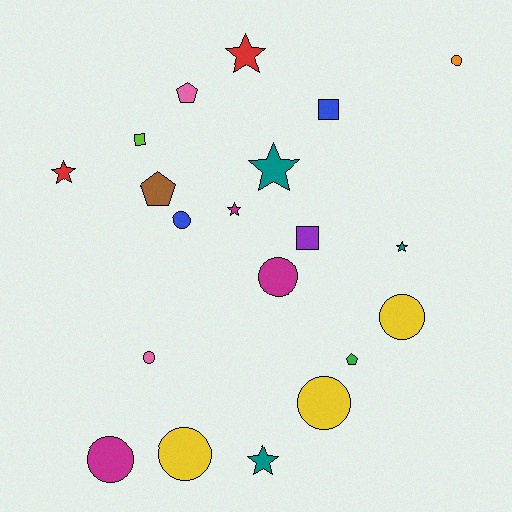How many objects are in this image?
There are 20 objects.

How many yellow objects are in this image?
There are 3 yellow objects.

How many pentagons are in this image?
There are 3 pentagons.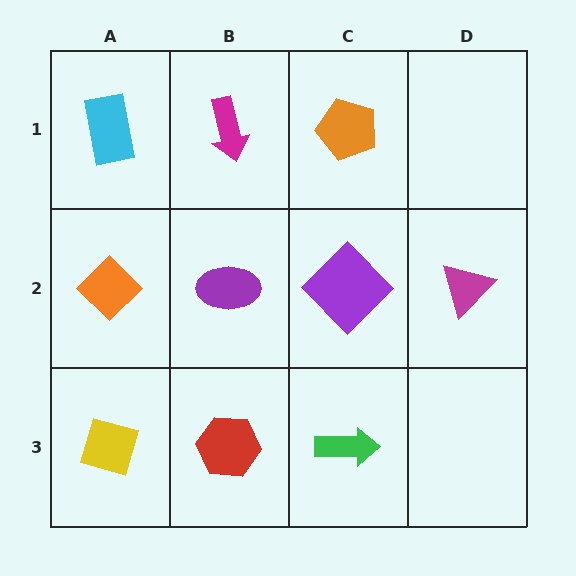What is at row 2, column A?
An orange diamond.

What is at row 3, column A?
A yellow diamond.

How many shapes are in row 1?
3 shapes.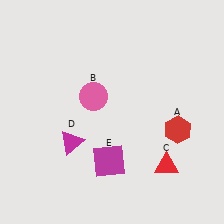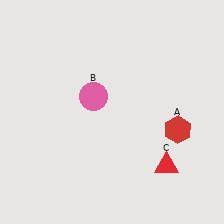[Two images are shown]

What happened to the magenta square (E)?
The magenta square (E) was removed in Image 2. It was in the bottom-left area of Image 1.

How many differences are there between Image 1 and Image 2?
There are 2 differences between the two images.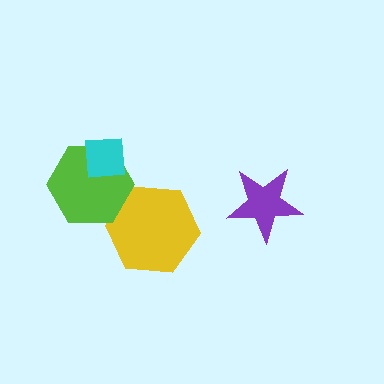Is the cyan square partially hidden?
No, no other shape covers it.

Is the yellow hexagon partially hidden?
Yes, it is partially covered by another shape.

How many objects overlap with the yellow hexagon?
1 object overlaps with the yellow hexagon.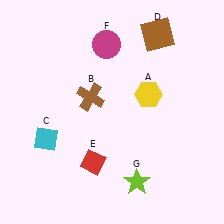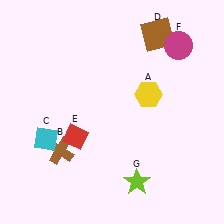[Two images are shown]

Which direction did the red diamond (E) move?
The red diamond (E) moved up.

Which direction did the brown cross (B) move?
The brown cross (B) moved down.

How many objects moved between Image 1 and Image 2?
3 objects moved between the two images.